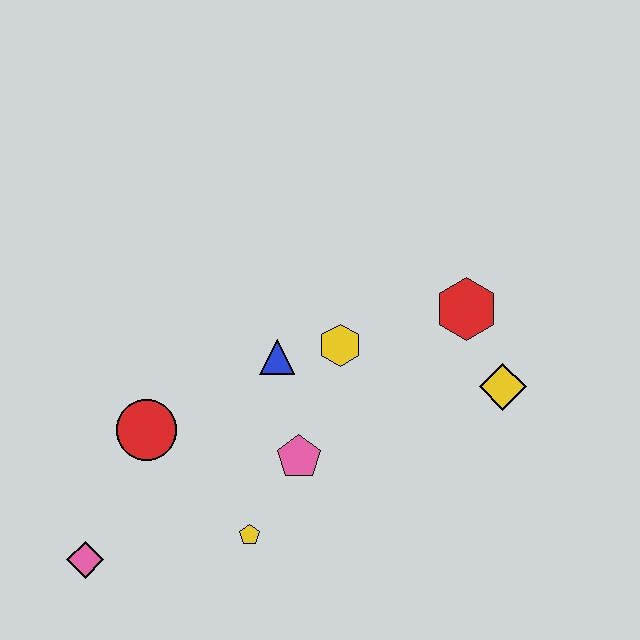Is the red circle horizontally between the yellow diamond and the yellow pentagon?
No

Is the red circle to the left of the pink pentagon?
Yes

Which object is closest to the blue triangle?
The yellow hexagon is closest to the blue triangle.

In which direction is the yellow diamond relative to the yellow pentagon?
The yellow diamond is to the right of the yellow pentagon.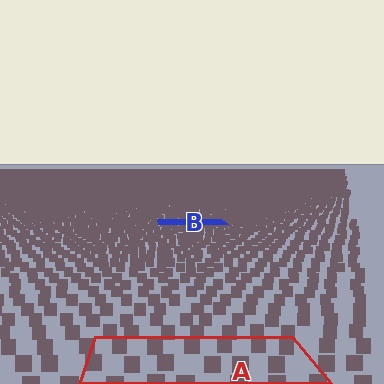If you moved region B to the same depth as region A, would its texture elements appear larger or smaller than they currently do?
They would appear larger. At a closer depth, the same texture elements are projected at a bigger on-screen size.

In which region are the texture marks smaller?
The texture marks are smaller in region B, because it is farther away.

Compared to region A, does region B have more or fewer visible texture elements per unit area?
Region B has more texture elements per unit area — they are packed more densely because it is farther away.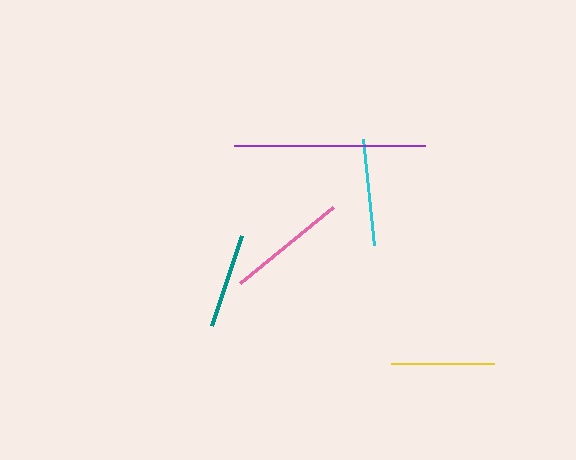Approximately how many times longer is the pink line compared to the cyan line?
The pink line is approximately 1.1 times the length of the cyan line.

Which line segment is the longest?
The purple line is the longest at approximately 191 pixels.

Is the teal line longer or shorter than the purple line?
The purple line is longer than the teal line.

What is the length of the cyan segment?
The cyan segment is approximately 107 pixels long.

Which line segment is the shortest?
The teal line is the shortest at approximately 95 pixels.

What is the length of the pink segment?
The pink segment is approximately 120 pixels long.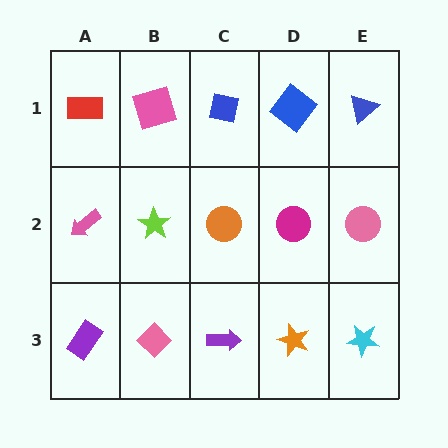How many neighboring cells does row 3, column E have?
2.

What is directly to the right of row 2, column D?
A pink circle.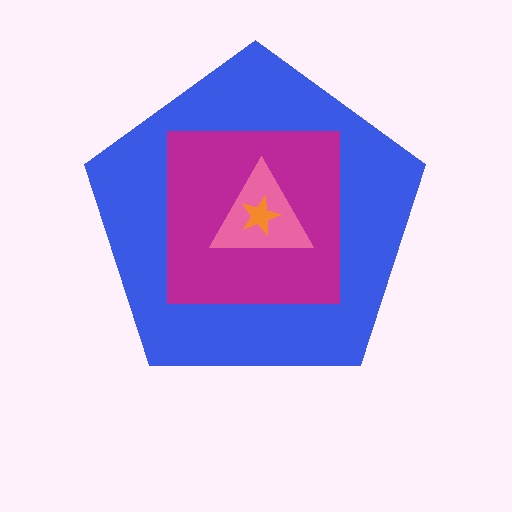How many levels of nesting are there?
4.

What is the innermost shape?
The orange star.